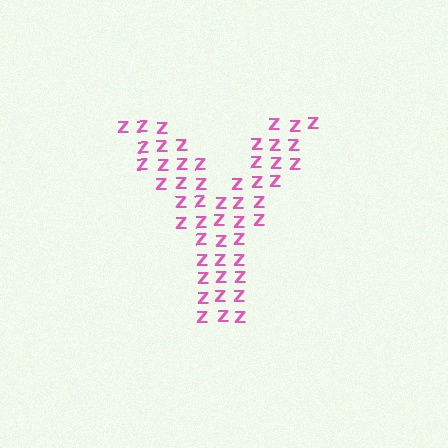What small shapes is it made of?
It is made of small letter Z's.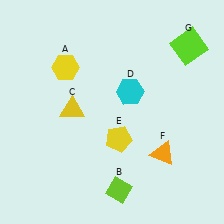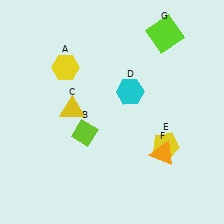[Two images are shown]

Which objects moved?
The objects that moved are: the lime diamond (B), the yellow pentagon (E), the lime square (G).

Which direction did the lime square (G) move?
The lime square (G) moved left.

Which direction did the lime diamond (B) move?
The lime diamond (B) moved up.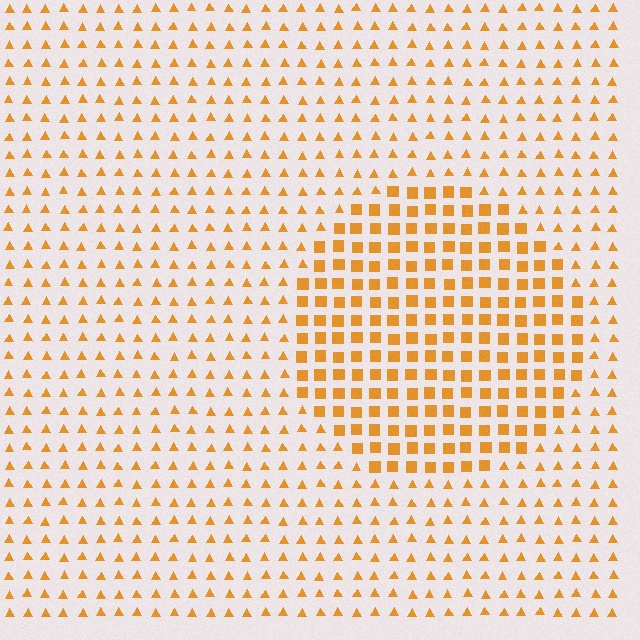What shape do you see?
I see a circle.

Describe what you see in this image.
The image is filled with small orange elements arranged in a uniform grid. A circle-shaped region contains squares, while the surrounding area contains triangles. The boundary is defined purely by the change in element shape.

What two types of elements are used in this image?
The image uses squares inside the circle region and triangles outside it.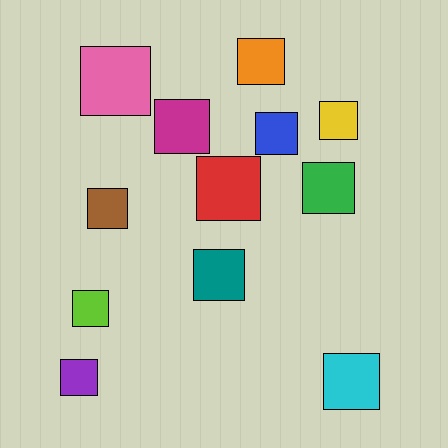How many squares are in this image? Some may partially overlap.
There are 12 squares.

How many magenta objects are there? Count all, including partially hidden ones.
There is 1 magenta object.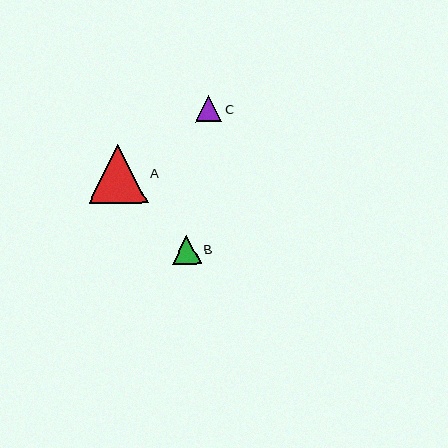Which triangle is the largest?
Triangle A is the largest with a size of approximately 59 pixels.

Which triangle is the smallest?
Triangle C is the smallest with a size of approximately 27 pixels.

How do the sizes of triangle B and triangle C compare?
Triangle B and triangle C are approximately the same size.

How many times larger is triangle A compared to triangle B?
Triangle A is approximately 2.1 times the size of triangle B.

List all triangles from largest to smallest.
From largest to smallest: A, B, C.